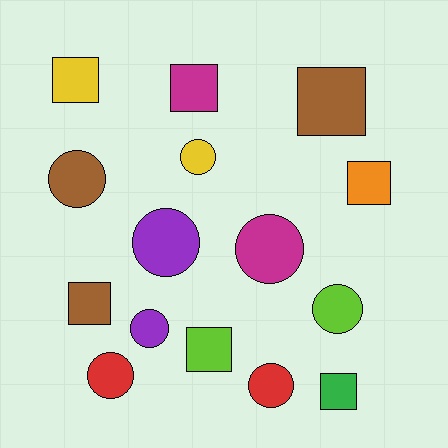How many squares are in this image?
There are 7 squares.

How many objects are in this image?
There are 15 objects.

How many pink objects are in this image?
There are no pink objects.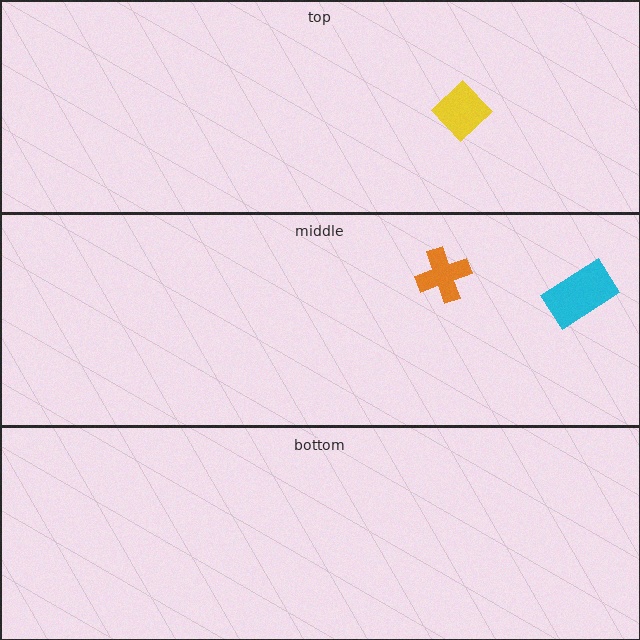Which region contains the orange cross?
The middle region.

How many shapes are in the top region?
1.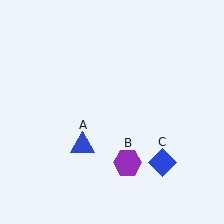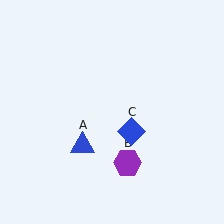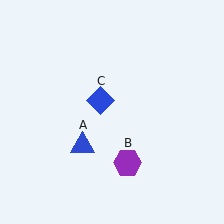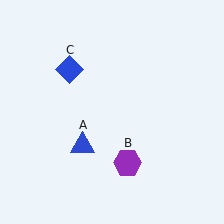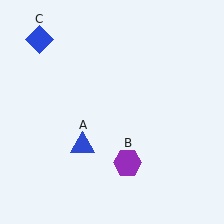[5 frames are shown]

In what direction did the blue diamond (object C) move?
The blue diamond (object C) moved up and to the left.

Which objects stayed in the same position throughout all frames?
Blue triangle (object A) and purple hexagon (object B) remained stationary.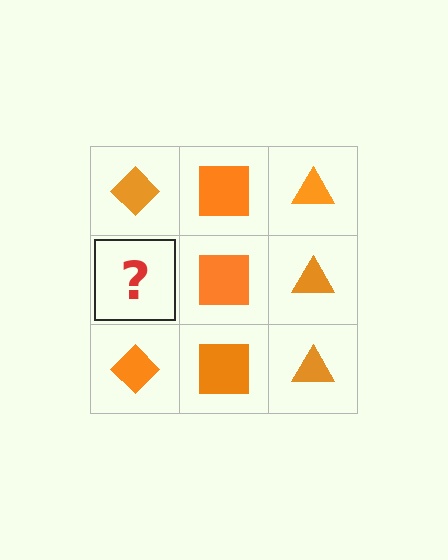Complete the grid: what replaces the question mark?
The question mark should be replaced with an orange diamond.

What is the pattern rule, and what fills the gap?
The rule is that each column has a consistent shape. The gap should be filled with an orange diamond.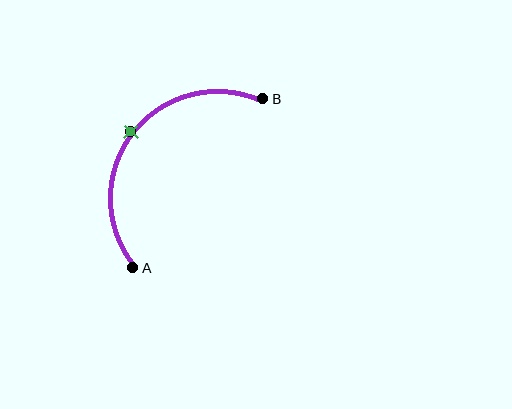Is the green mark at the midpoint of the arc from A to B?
Yes. The green mark lies on the arc at equal arc-length from both A and B — it is the arc midpoint.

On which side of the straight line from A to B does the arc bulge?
The arc bulges above and to the left of the straight line connecting A and B.